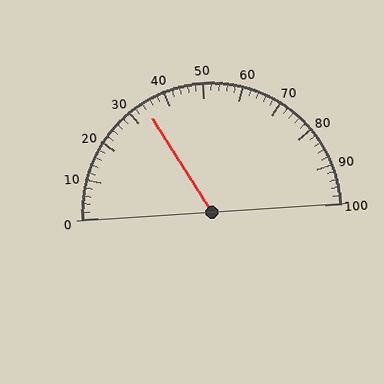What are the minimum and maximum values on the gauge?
The gauge ranges from 0 to 100.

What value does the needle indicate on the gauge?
The needle indicates approximately 34.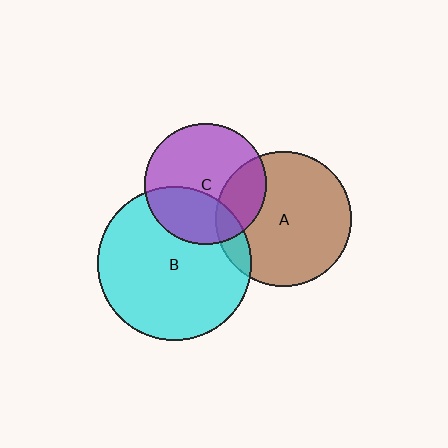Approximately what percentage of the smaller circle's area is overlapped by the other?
Approximately 35%.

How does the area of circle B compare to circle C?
Approximately 1.6 times.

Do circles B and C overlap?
Yes.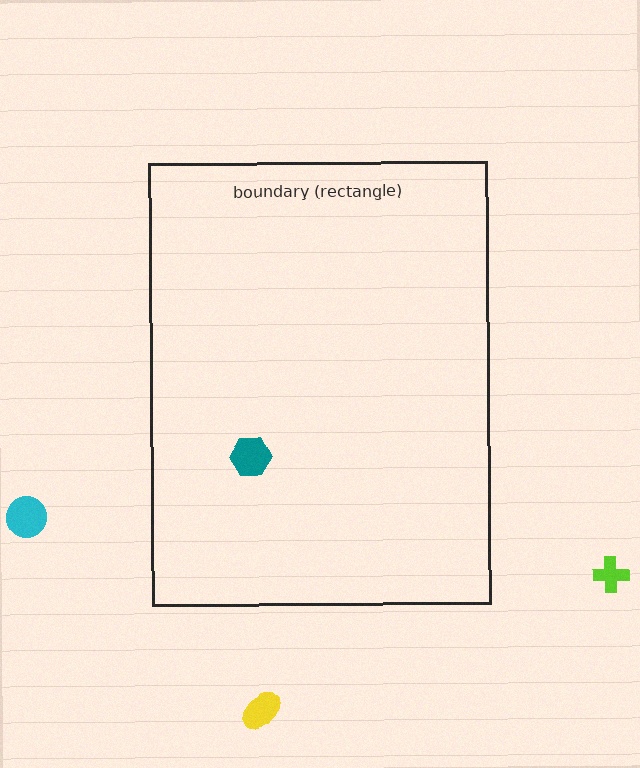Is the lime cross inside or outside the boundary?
Outside.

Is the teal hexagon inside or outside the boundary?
Inside.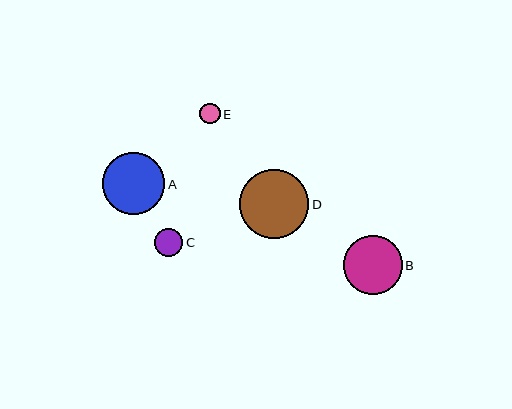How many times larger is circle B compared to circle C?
Circle B is approximately 2.1 times the size of circle C.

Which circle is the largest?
Circle D is the largest with a size of approximately 69 pixels.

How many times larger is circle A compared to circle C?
Circle A is approximately 2.2 times the size of circle C.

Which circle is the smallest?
Circle E is the smallest with a size of approximately 20 pixels.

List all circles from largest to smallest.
From largest to smallest: D, A, B, C, E.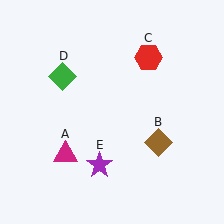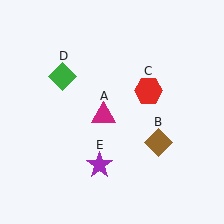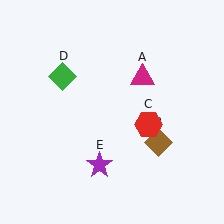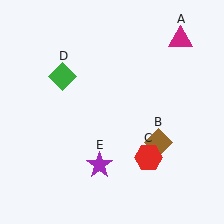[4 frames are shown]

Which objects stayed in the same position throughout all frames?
Brown diamond (object B) and green diamond (object D) and purple star (object E) remained stationary.